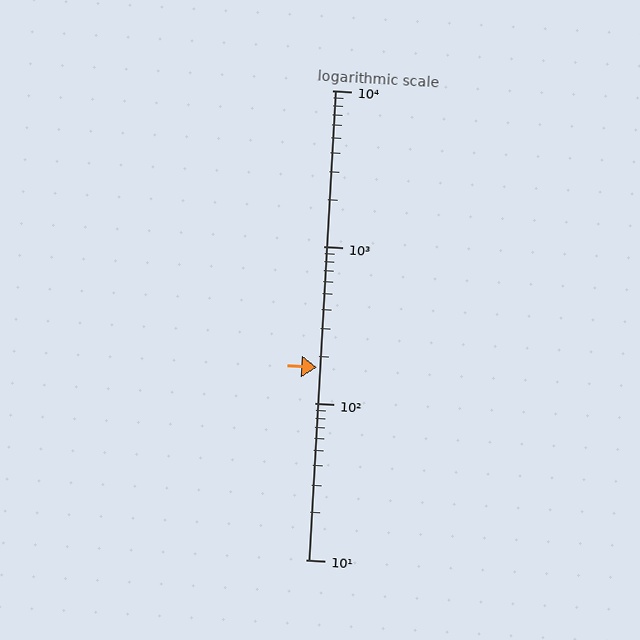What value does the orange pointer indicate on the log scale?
The pointer indicates approximately 170.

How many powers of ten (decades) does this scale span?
The scale spans 3 decades, from 10 to 10000.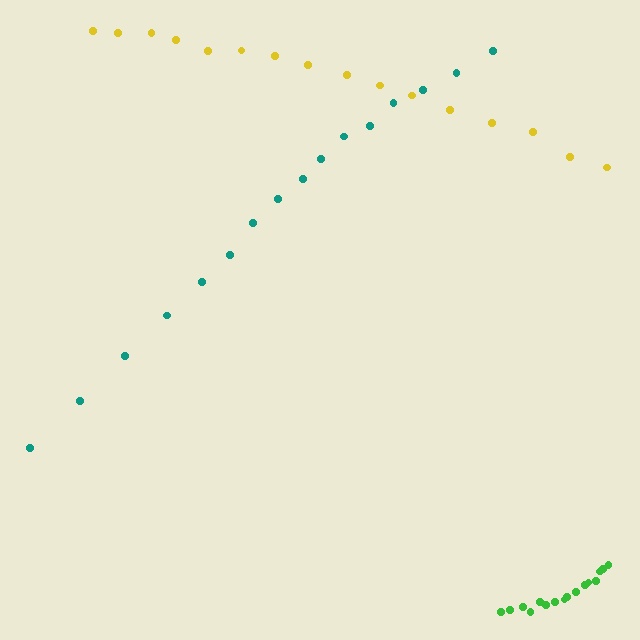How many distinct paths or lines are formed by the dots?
There are 3 distinct paths.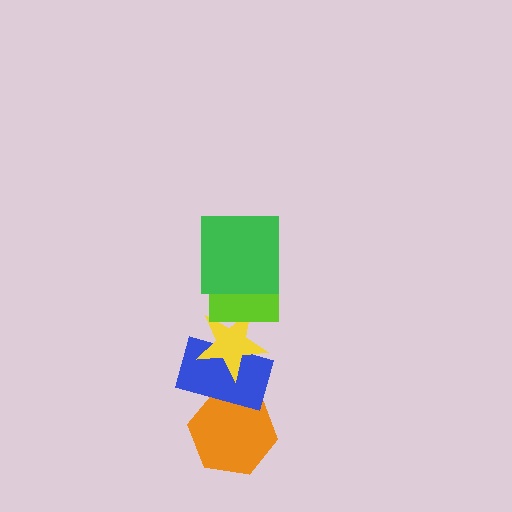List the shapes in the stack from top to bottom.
From top to bottom: the green square, the lime rectangle, the yellow star, the blue rectangle, the orange hexagon.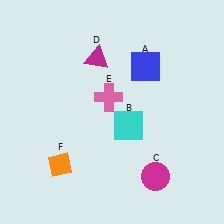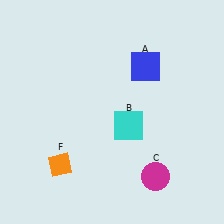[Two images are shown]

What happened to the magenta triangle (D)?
The magenta triangle (D) was removed in Image 2. It was in the top-left area of Image 1.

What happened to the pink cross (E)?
The pink cross (E) was removed in Image 2. It was in the top-left area of Image 1.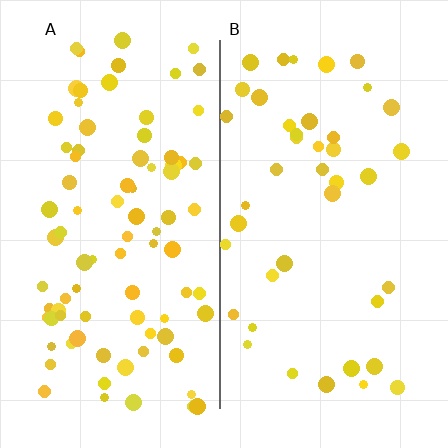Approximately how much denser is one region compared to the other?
Approximately 2.1× — region A over region B.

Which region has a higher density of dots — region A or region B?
A (the left).